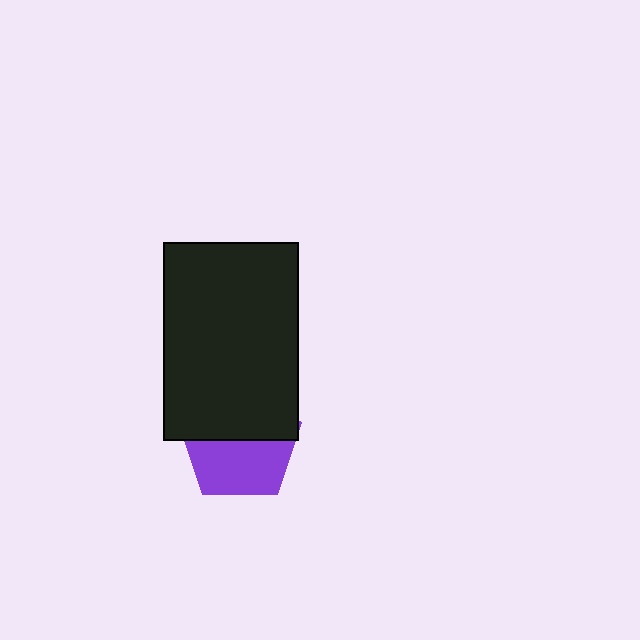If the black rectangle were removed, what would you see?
You would see the complete purple pentagon.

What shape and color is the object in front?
The object in front is a black rectangle.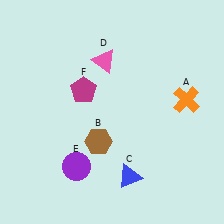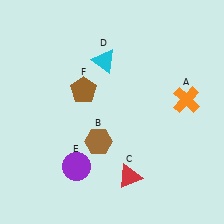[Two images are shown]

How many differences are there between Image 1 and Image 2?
There are 3 differences between the two images.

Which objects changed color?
C changed from blue to red. D changed from pink to cyan. F changed from magenta to brown.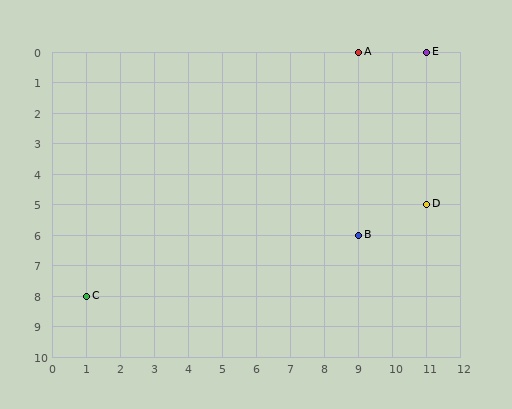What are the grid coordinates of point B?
Point B is at grid coordinates (9, 6).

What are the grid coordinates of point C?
Point C is at grid coordinates (1, 8).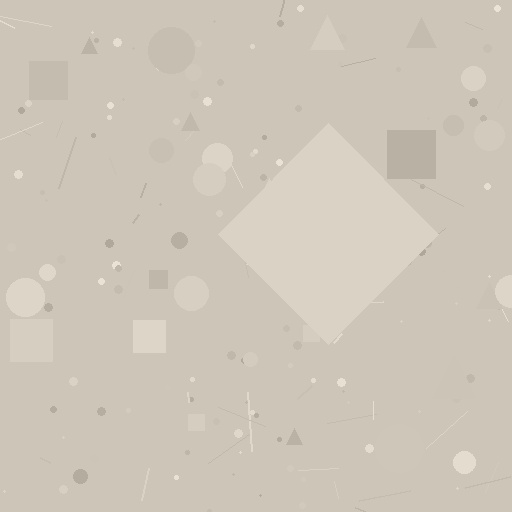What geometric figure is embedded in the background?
A diamond is embedded in the background.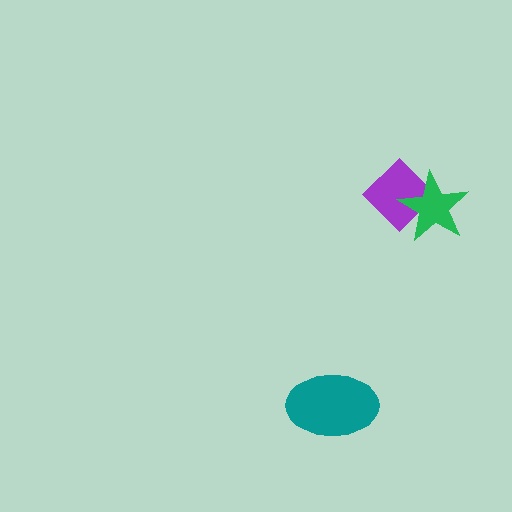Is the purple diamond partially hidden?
Yes, it is partially covered by another shape.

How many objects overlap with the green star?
1 object overlaps with the green star.